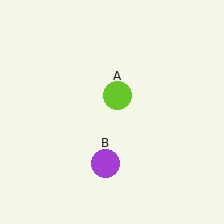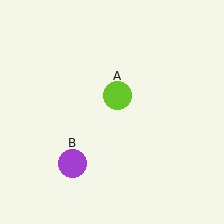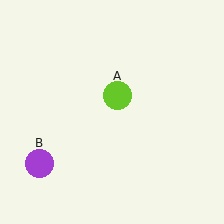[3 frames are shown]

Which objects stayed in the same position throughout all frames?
Lime circle (object A) remained stationary.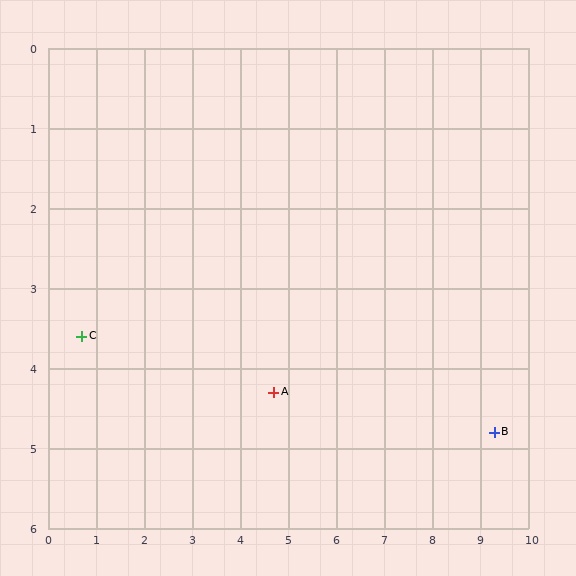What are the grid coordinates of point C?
Point C is at approximately (0.7, 3.6).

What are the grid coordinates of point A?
Point A is at approximately (4.7, 4.3).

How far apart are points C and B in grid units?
Points C and B are about 8.7 grid units apart.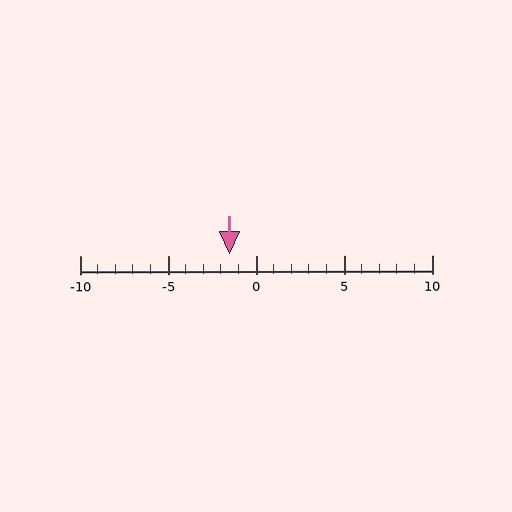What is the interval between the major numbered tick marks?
The major tick marks are spaced 5 units apart.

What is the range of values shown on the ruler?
The ruler shows values from -10 to 10.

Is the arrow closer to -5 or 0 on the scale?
The arrow is closer to 0.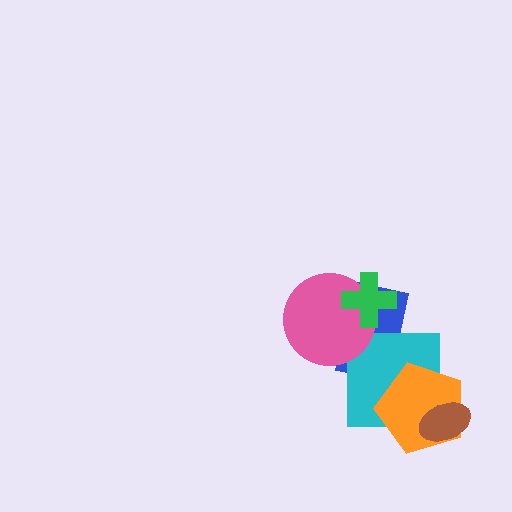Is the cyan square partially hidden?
Yes, it is partially covered by another shape.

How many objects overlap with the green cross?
2 objects overlap with the green cross.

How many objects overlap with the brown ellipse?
1 object overlaps with the brown ellipse.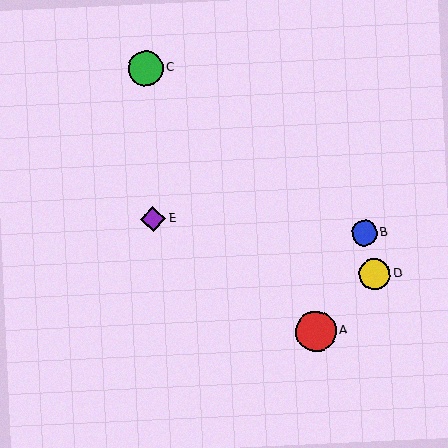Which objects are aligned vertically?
Objects C, E are aligned vertically.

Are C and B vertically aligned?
No, C is at x≈146 and B is at x≈364.